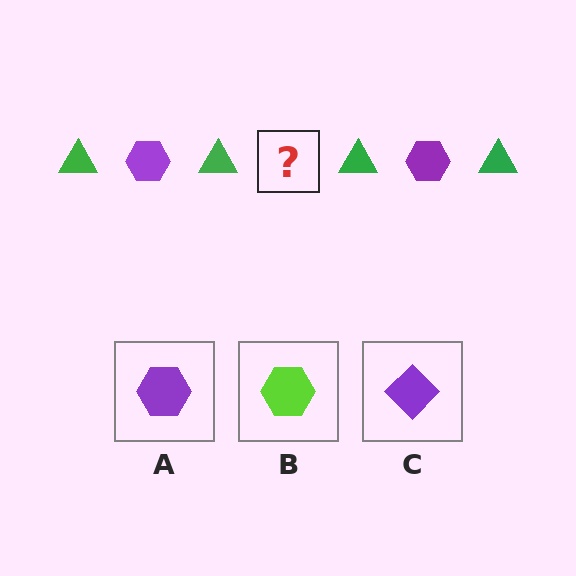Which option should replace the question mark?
Option A.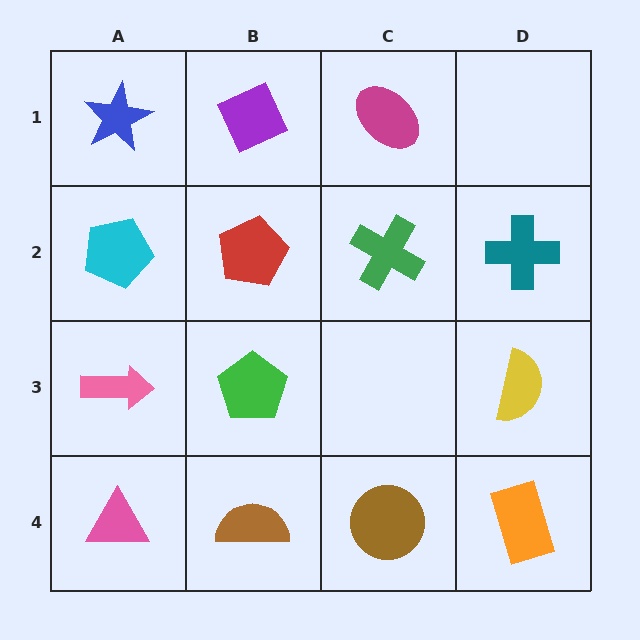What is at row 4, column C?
A brown circle.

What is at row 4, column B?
A brown semicircle.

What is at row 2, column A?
A cyan pentagon.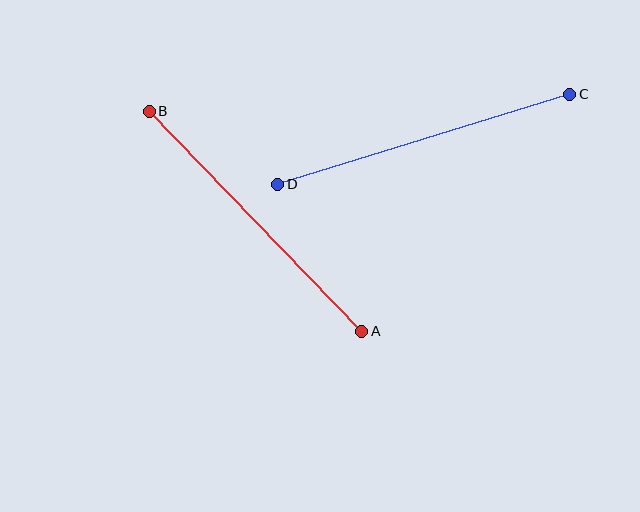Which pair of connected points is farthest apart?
Points A and B are farthest apart.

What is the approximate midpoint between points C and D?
The midpoint is at approximately (424, 139) pixels.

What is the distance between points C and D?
The distance is approximately 306 pixels.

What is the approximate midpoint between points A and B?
The midpoint is at approximately (255, 221) pixels.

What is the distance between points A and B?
The distance is approximately 306 pixels.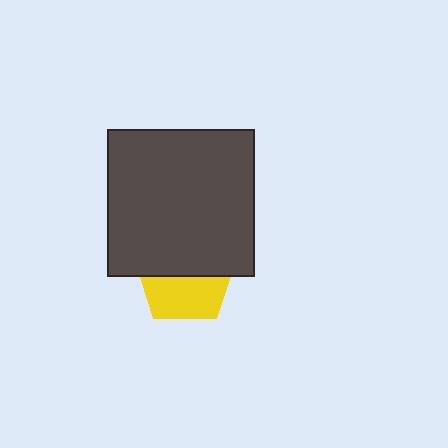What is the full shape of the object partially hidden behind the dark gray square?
The partially hidden object is a yellow pentagon.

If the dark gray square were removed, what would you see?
You would see the complete yellow pentagon.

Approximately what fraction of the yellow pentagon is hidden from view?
Roughly 54% of the yellow pentagon is hidden behind the dark gray square.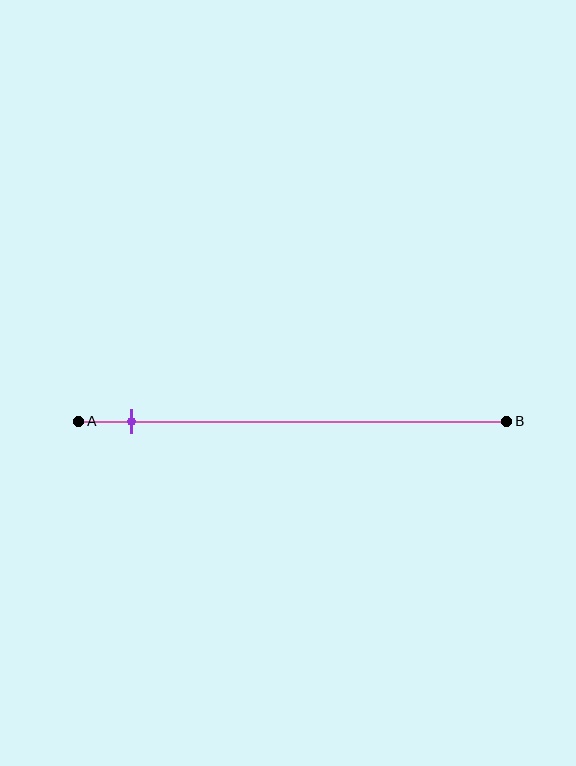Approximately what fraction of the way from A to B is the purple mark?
The purple mark is approximately 10% of the way from A to B.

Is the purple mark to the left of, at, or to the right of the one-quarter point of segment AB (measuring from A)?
The purple mark is to the left of the one-quarter point of segment AB.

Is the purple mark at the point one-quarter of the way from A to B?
No, the mark is at about 10% from A, not at the 25% one-quarter point.